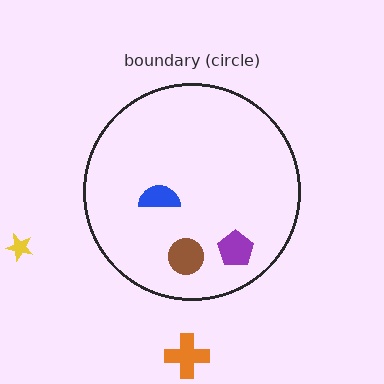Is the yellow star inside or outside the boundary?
Outside.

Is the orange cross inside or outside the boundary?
Outside.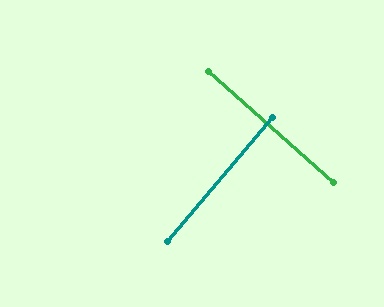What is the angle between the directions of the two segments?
Approximately 88 degrees.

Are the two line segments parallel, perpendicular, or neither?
Perpendicular — they meet at approximately 88°.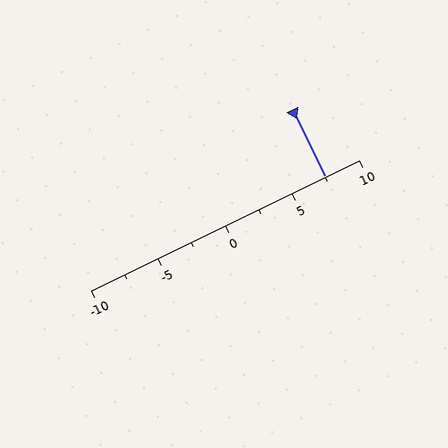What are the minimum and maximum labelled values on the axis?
The axis runs from -10 to 10.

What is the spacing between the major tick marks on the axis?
The major ticks are spaced 5 apart.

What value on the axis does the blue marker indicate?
The marker indicates approximately 7.5.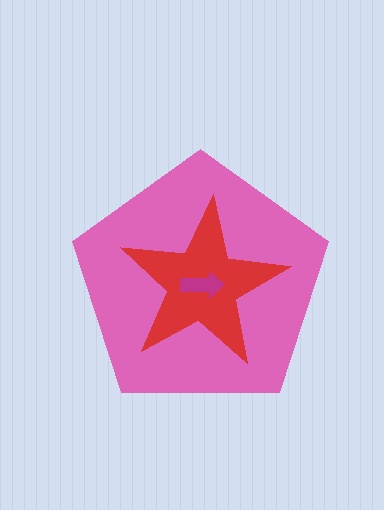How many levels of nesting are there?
3.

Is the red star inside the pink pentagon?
Yes.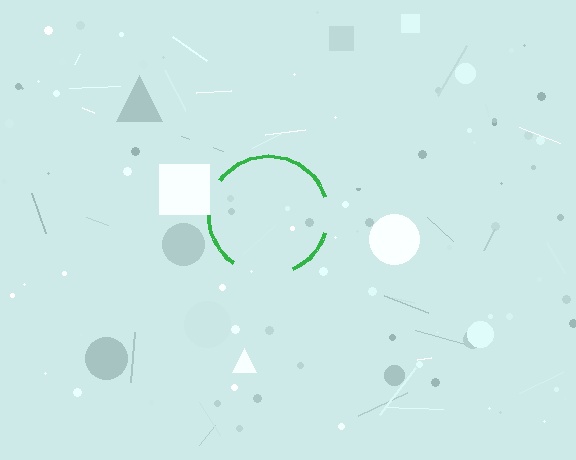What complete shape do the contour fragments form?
The contour fragments form a circle.